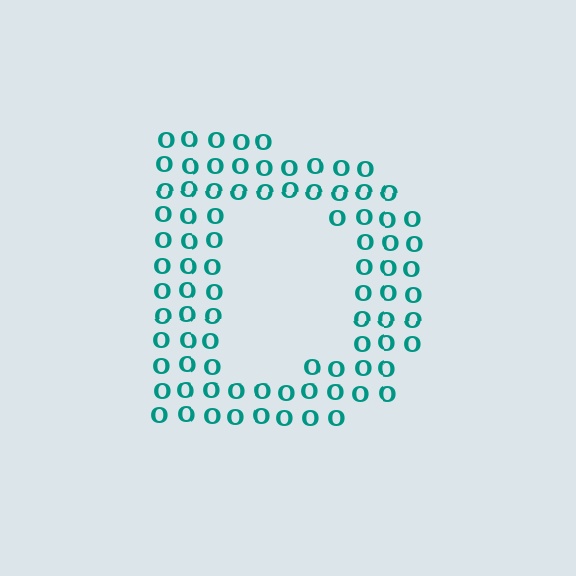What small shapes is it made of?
It is made of small letter O's.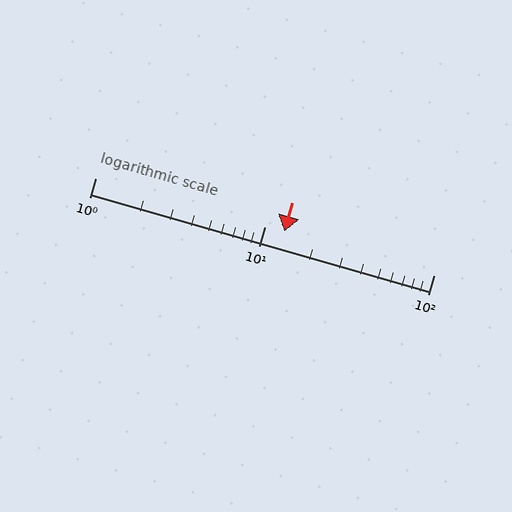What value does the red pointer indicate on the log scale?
The pointer indicates approximately 13.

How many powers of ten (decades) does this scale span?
The scale spans 2 decades, from 1 to 100.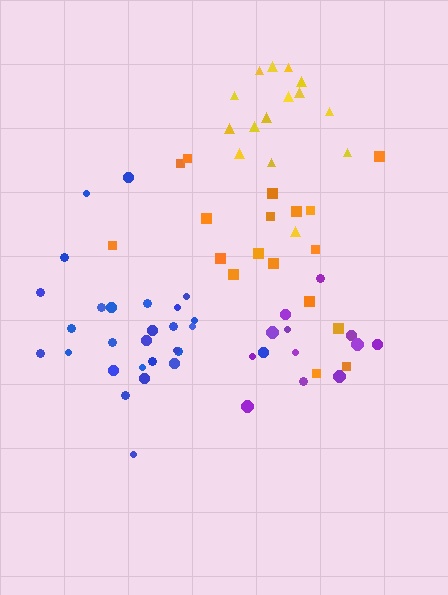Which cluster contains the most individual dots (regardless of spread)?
Blue (28).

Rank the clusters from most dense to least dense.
yellow, blue, purple, orange.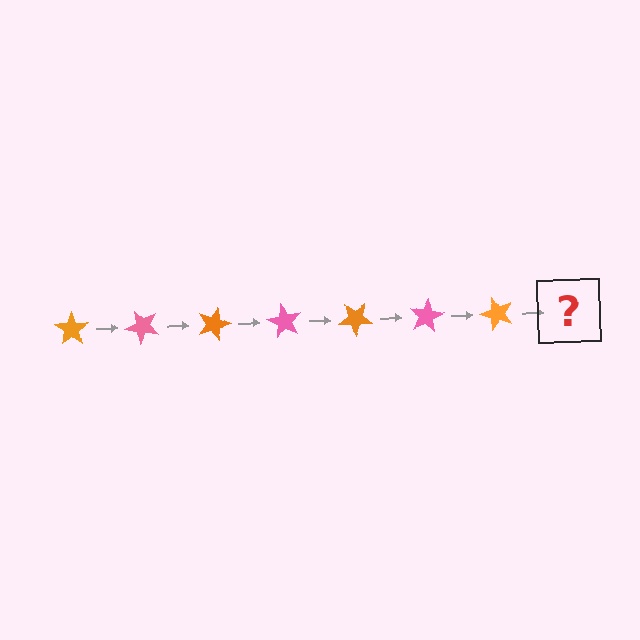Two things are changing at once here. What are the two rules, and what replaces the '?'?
The two rules are that it rotates 45 degrees each step and the color cycles through orange and pink. The '?' should be a pink star, rotated 315 degrees from the start.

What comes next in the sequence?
The next element should be a pink star, rotated 315 degrees from the start.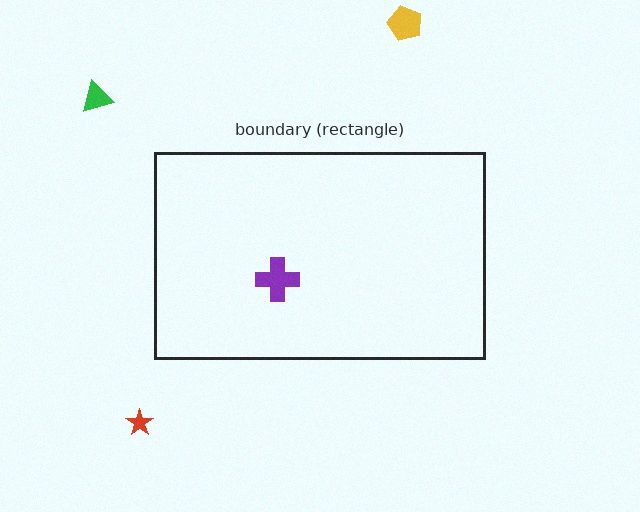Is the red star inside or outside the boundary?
Outside.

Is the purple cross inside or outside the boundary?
Inside.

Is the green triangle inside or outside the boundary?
Outside.